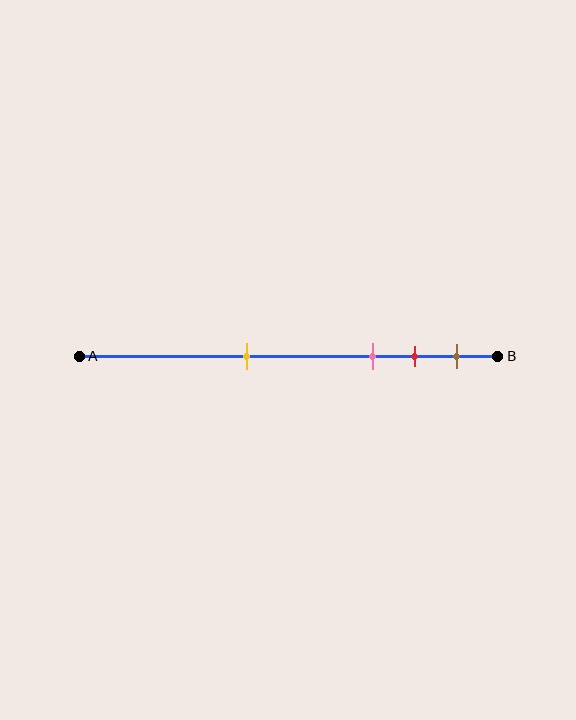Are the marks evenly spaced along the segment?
No, the marks are not evenly spaced.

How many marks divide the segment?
There are 4 marks dividing the segment.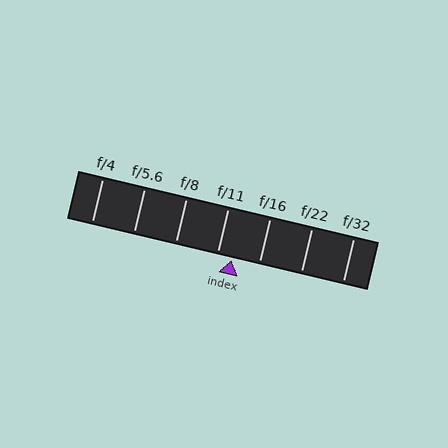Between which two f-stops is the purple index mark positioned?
The index mark is between f/11 and f/16.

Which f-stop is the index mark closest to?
The index mark is closest to f/11.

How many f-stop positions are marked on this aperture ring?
There are 7 f-stop positions marked.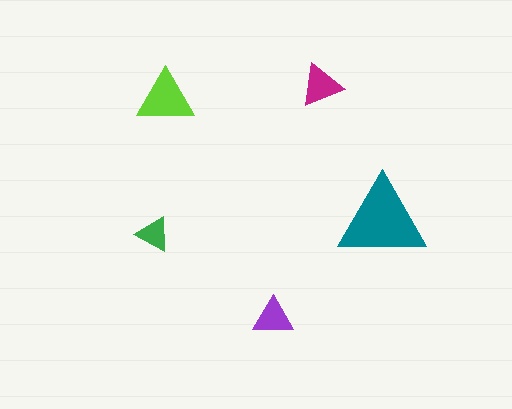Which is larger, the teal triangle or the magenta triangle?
The teal one.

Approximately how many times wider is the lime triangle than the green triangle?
About 1.5 times wider.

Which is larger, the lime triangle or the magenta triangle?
The lime one.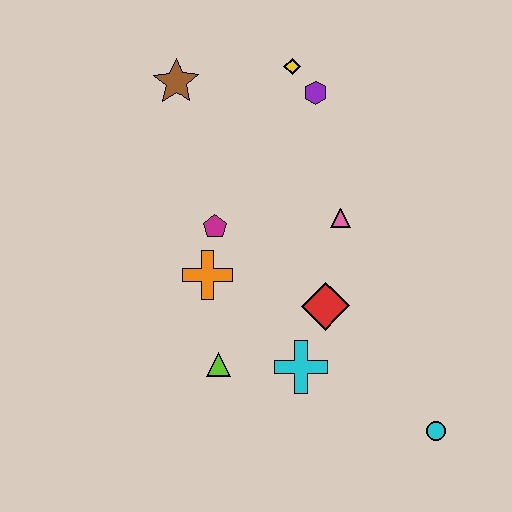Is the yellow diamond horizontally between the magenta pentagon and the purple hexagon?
Yes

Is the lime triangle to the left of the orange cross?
No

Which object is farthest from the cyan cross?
The brown star is farthest from the cyan cross.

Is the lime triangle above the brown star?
No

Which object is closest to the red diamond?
The cyan cross is closest to the red diamond.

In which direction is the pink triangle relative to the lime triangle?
The pink triangle is above the lime triangle.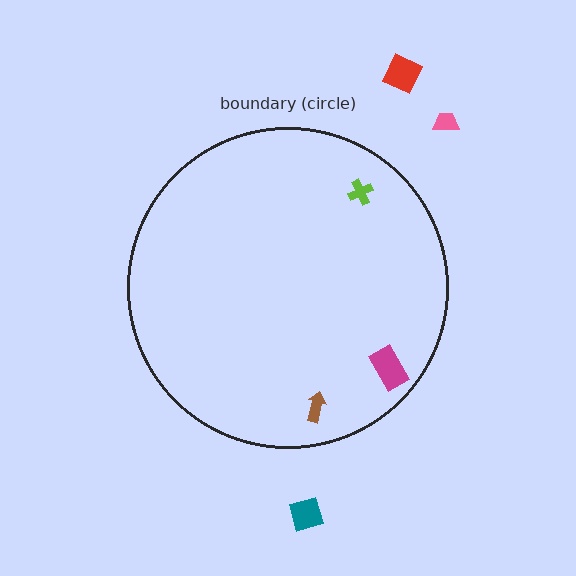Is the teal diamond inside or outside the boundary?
Outside.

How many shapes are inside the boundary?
3 inside, 3 outside.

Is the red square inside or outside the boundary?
Outside.